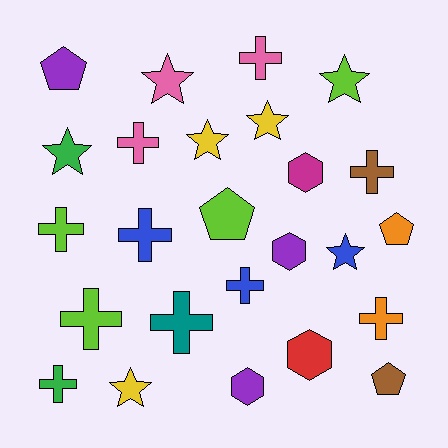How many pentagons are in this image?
There are 4 pentagons.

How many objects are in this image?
There are 25 objects.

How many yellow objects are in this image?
There are 3 yellow objects.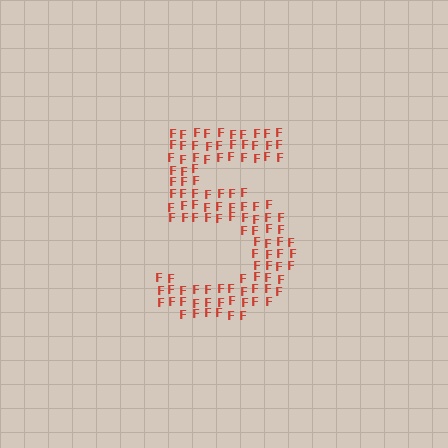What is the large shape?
The large shape is the digit 5.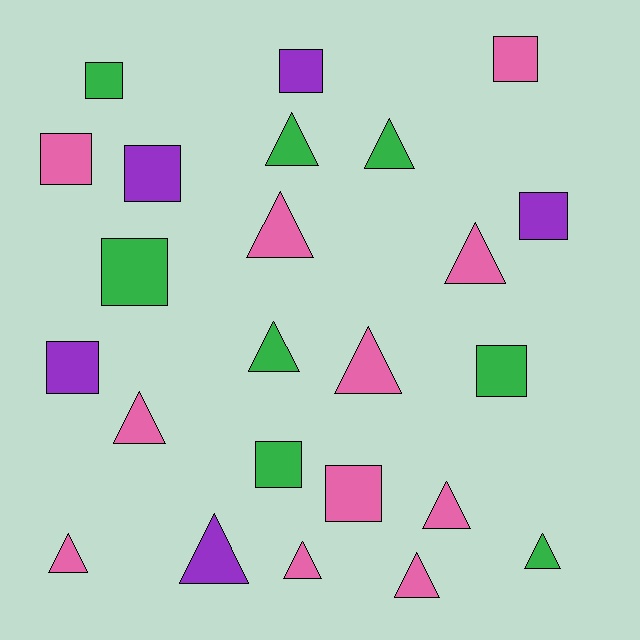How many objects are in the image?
There are 24 objects.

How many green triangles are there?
There are 4 green triangles.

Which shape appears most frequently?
Triangle, with 13 objects.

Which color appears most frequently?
Pink, with 11 objects.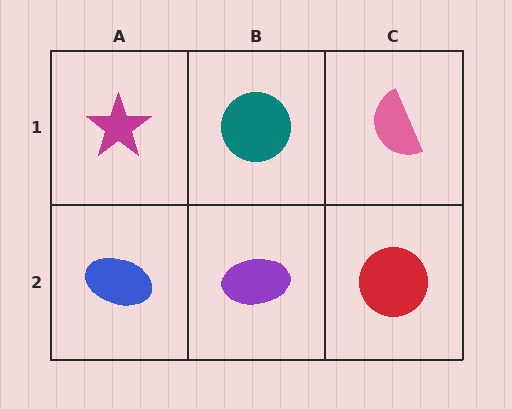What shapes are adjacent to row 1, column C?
A red circle (row 2, column C), a teal circle (row 1, column B).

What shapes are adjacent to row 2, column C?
A pink semicircle (row 1, column C), a purple ellipse (row 2, column B).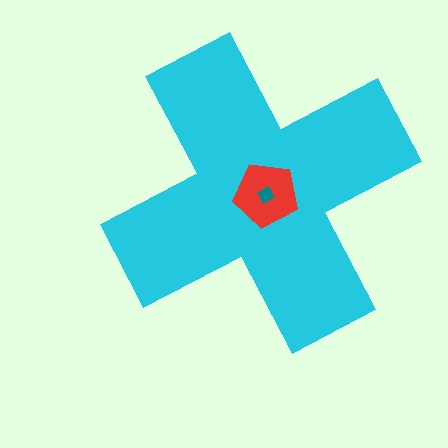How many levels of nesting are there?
3.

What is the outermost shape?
The cyan cross.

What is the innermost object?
The teal diamond.